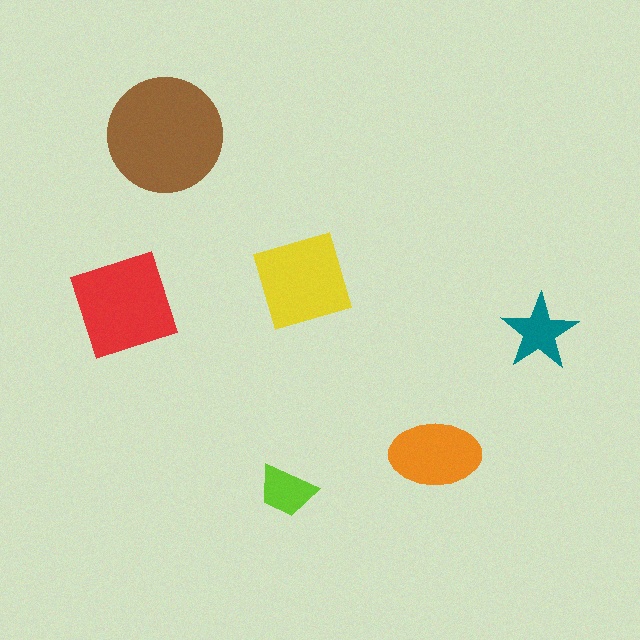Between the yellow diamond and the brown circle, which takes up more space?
The brown circle.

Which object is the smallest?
The lime trapezoid.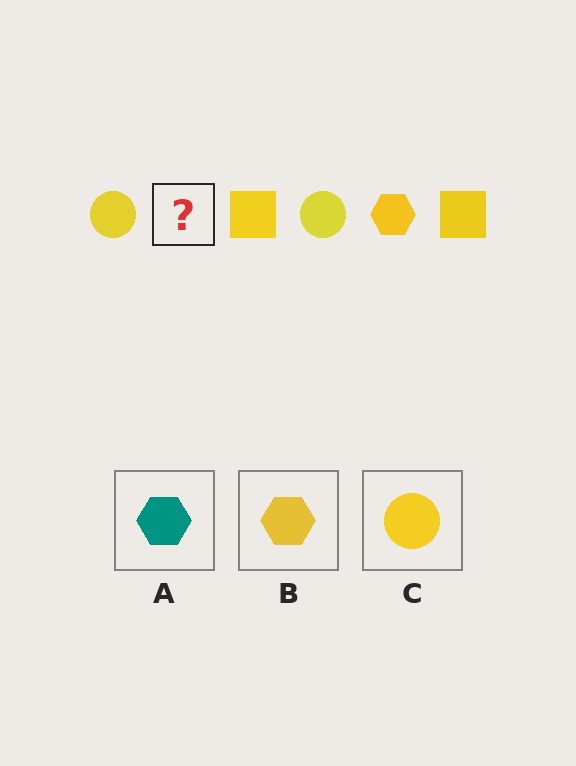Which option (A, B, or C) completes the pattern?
B.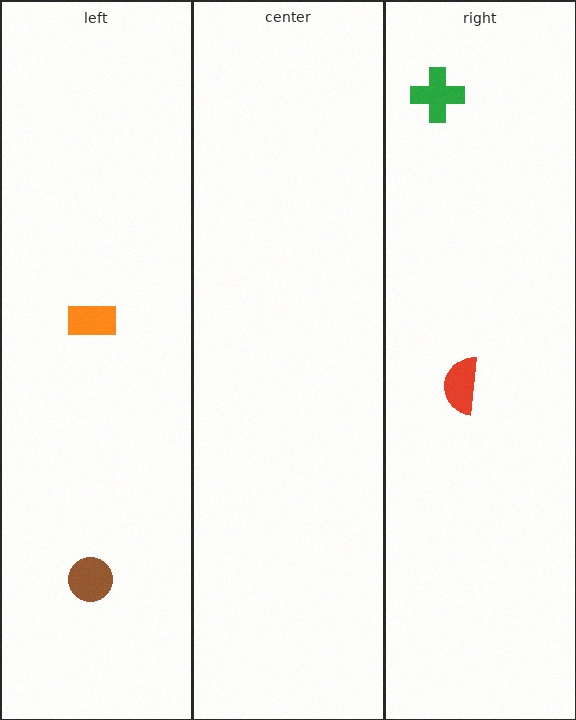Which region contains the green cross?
The right region.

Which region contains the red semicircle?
The right region.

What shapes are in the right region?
The red semicircle, the green cross.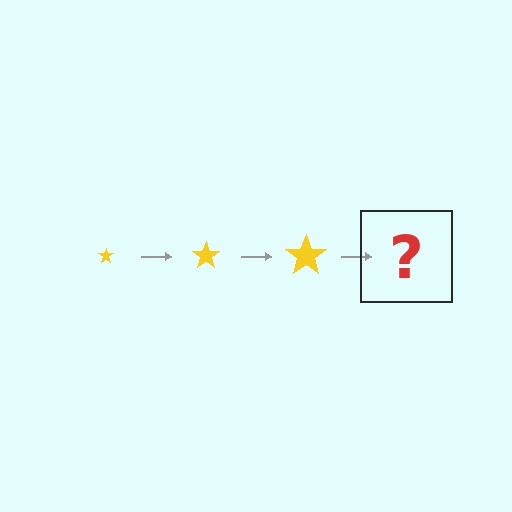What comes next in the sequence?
The next element should be a yellow star, larger than the previous one.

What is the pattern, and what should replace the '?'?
The pattern is that the star gets progressively larger each step. The '?' should be a yellow star, larger than the previous one.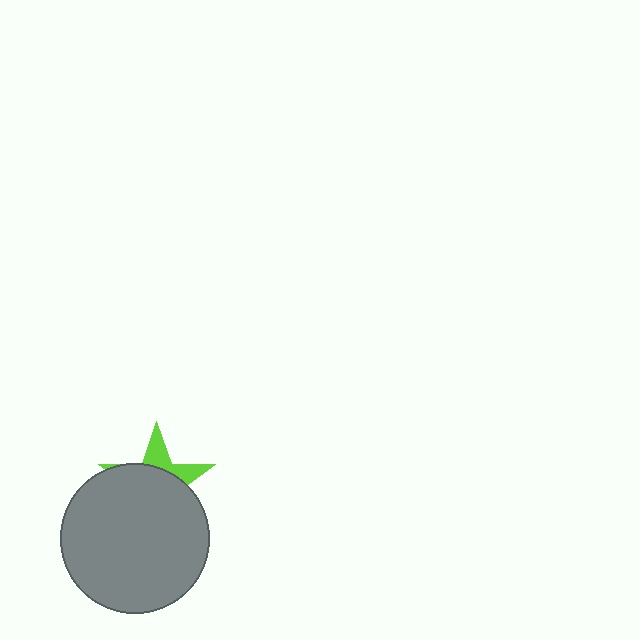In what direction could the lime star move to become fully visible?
The lime star could move up. That would shift it out from behind the gray circle entirely.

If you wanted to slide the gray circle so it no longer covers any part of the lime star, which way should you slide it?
Slide it down — that is the most direct way to separate the two shapes.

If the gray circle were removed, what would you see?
You would see the complete lime star.